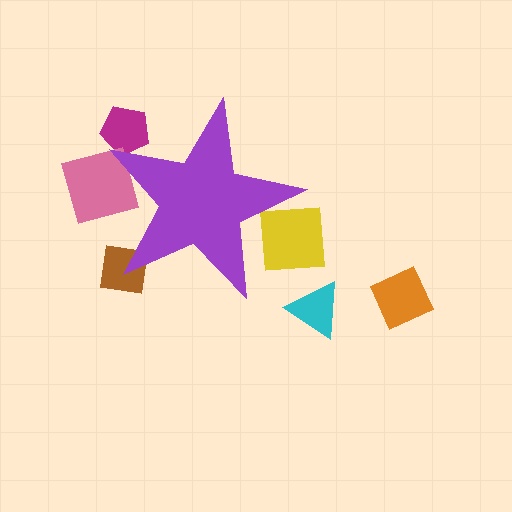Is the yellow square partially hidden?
Yes, the yellow square is partially hidden behind the purple star.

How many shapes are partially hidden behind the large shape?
4 shapes are partially hidden.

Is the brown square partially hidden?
Yes, the brown square is partially hidden behind the purple star.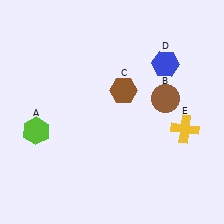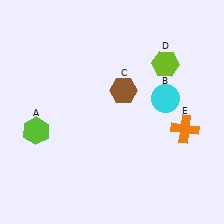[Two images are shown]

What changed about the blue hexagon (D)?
In Image 1, D is blue. In Image 2, it changed to lime.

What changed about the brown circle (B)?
In Image 1, B is brown. In Image 2, it changed to cyan.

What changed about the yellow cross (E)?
In Image 1, E is yellow. In Image 2, it changed to orange.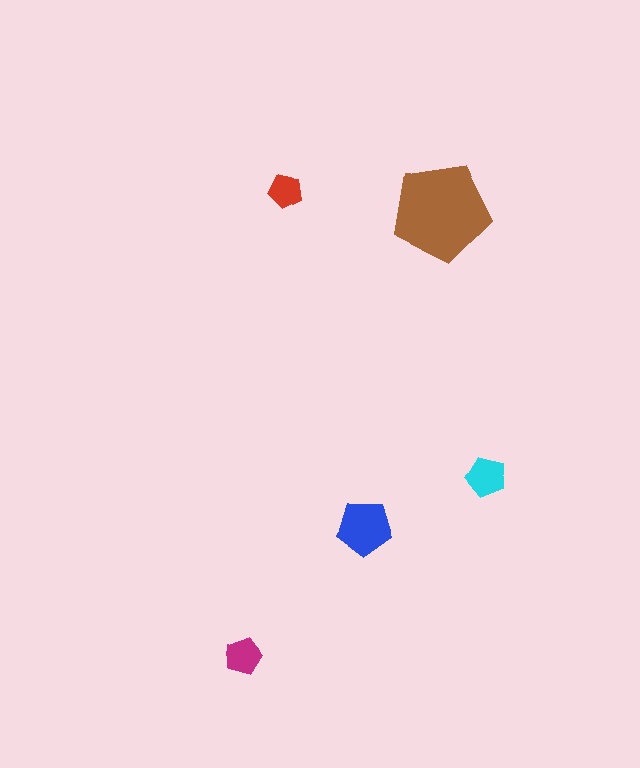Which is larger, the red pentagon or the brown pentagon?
The brown one.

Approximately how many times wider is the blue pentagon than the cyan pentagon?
About 1.5 times wider.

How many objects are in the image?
There are 5 objects in the image.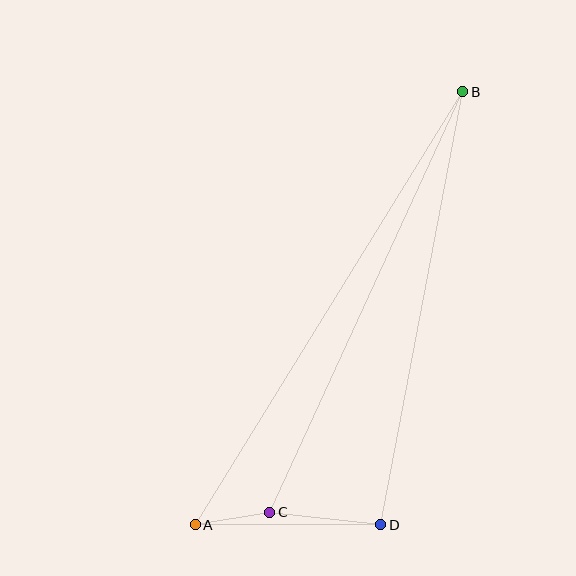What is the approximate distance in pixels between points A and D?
The distance between A and D is approximately 185 pixels.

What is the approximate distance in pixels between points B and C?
The distance between B and C is approximately 463 pixels.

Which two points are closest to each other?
Points A and C are closest to each other.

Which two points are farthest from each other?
Points A and B are farthest from each other.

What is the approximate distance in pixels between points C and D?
The distance between C and D is approximately 112 pixels.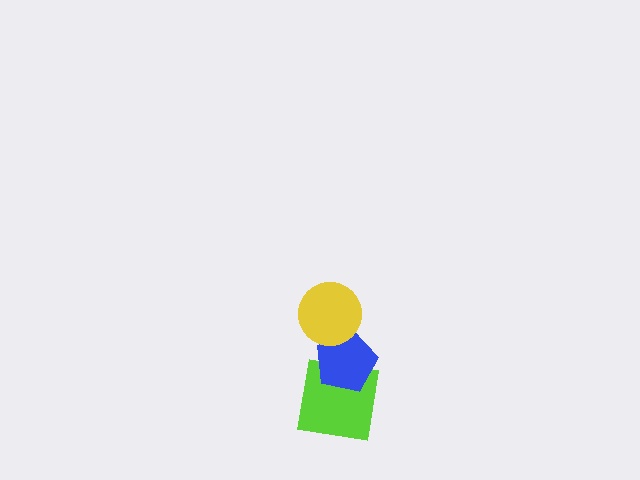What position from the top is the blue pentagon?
The blue pentagon is 2nd from the top.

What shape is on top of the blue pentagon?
The yellow circle is on top of the blue pentagon.